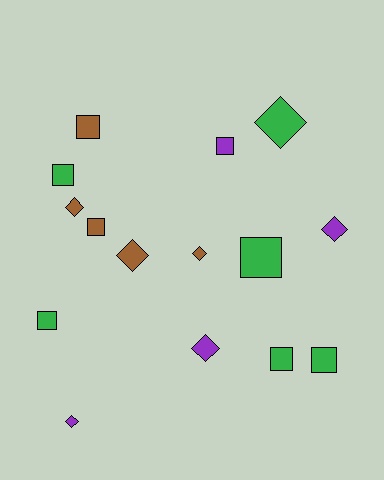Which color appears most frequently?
Green, with 6 objects.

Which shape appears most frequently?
Square, with 8 objects.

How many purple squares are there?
There is 1 purple square.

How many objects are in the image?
There are 15 objects.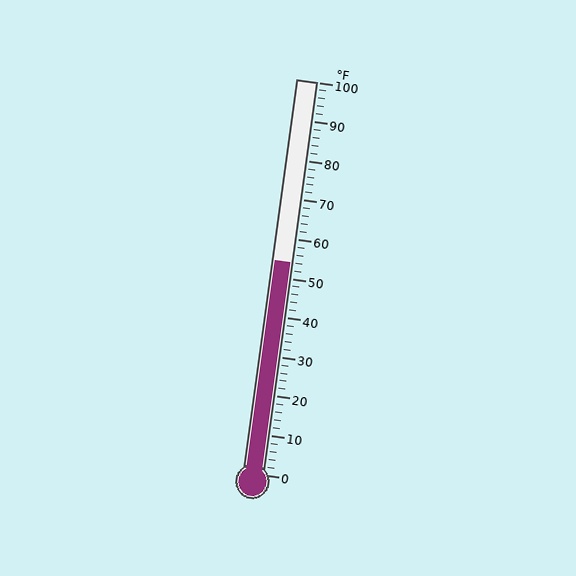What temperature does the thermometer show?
The thermometer shows approximately 54°F.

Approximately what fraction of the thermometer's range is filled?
The thermometer is filled to approximately 55% of its range.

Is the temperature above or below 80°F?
The temperature is below 80°F.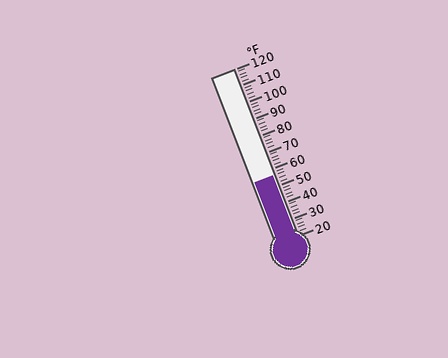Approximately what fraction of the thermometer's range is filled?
The thermometer is filled to approximately 35% of its range.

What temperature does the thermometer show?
The thermometer shows approximately 56°F.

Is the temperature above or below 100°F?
The temperature is below 100°F.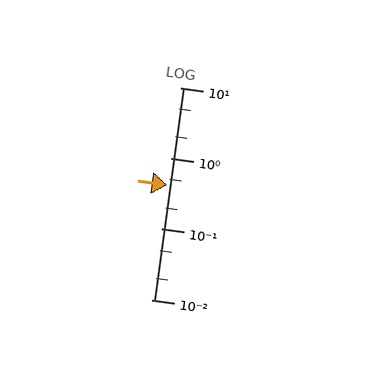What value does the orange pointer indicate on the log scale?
The pointer indicates approximately 0.41.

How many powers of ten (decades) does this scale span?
The scale spans 3 decades, from 0.01 to 10.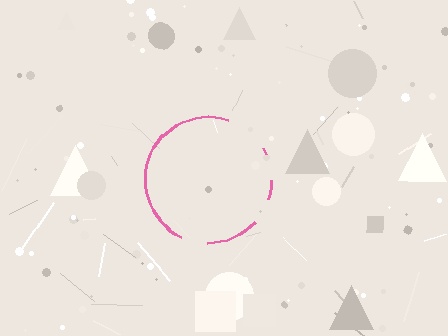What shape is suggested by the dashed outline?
The dashed outline suggests a circle.